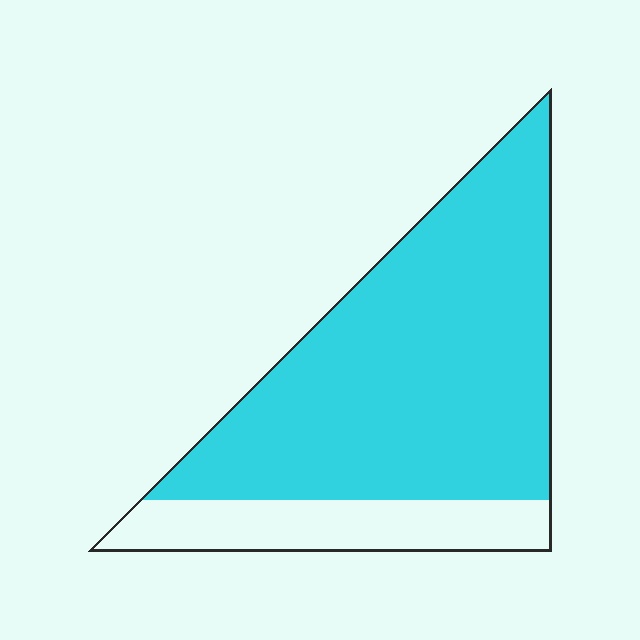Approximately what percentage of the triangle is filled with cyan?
Approximately 80%.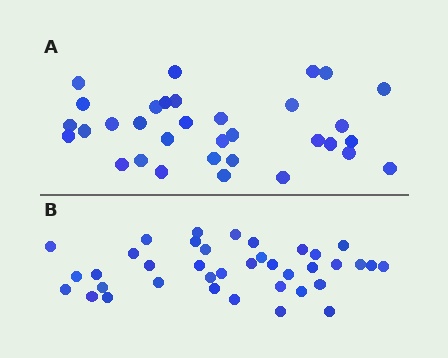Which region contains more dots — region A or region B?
Region B (the bottom region) has more dots.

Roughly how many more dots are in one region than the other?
Region B has about 5 more dots than region A.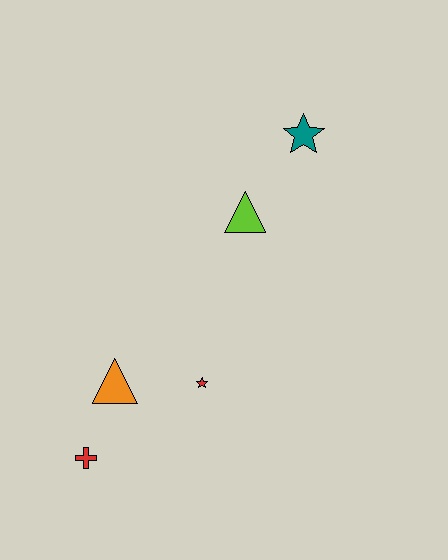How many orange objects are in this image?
There is 1 orange object.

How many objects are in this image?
There are 5 objects.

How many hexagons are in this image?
There are no hexagons.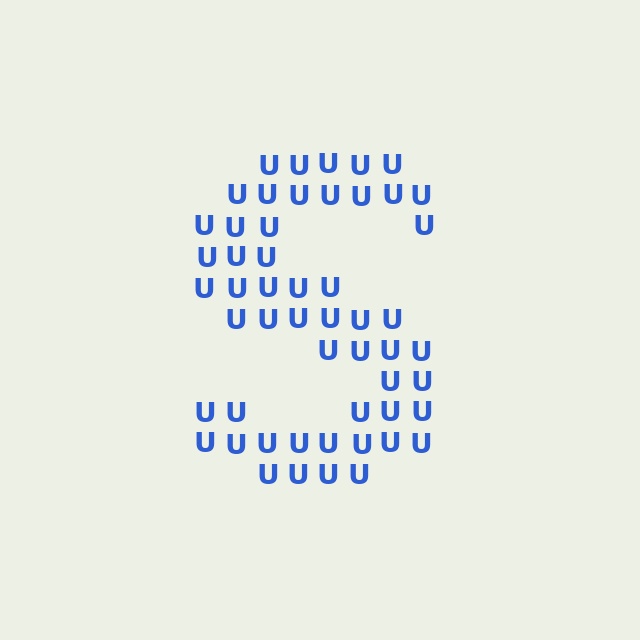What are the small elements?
The small elements are letter U's.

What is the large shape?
The large shape is the letter S.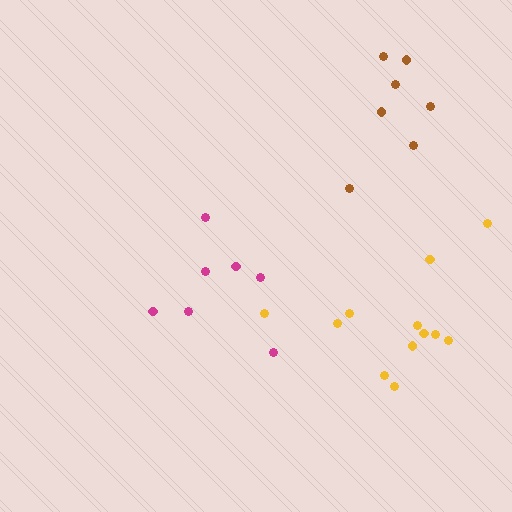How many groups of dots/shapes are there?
There are 3 groups.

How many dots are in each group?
Group 1: 7 dots, Group 2: 12 dots, Group 3: 7 dots (26 total).